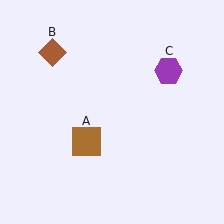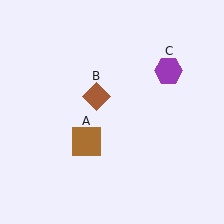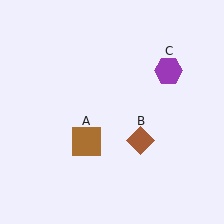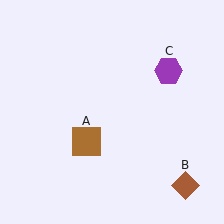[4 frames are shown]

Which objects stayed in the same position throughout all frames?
Brown square (object A) and purple hexagon (object C) remained stationary.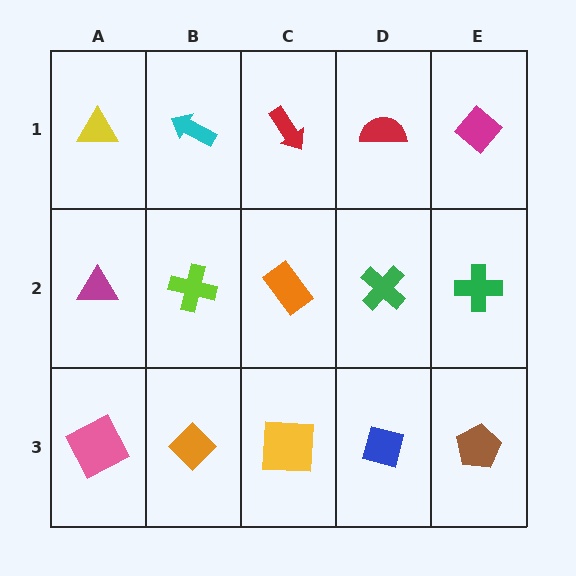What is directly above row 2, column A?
A yellow triangle.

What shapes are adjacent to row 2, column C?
A red arrow (row 1, column C), a yellow square (row 3, column C), a lime cross (row 2, column B), a green cross (row 2, column D).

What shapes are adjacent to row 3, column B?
A lime cross (row 2, column B), a pink square (row 3, column A), a yellow square (row 3, column C).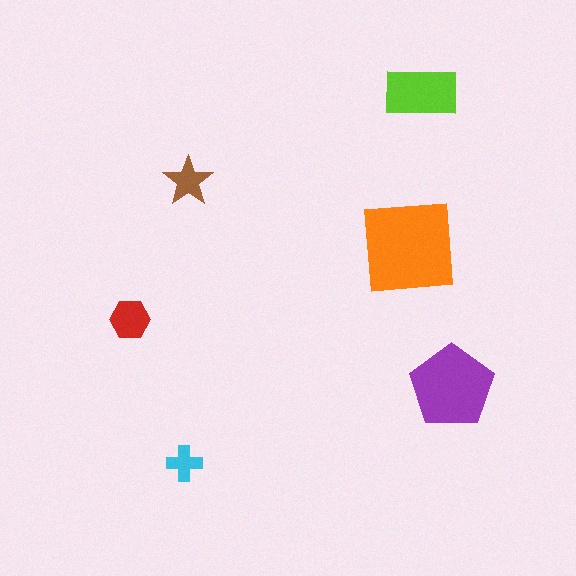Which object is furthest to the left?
The red hexagon is leftmost.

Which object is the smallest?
The cyan cross.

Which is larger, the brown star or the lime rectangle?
The lime rectangle.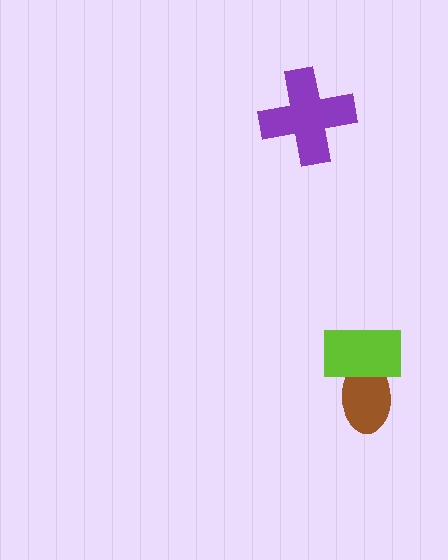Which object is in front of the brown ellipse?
The lime rectangle is in front of the brown ellipse.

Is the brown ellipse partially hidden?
Yes, it is partially covered by another shape.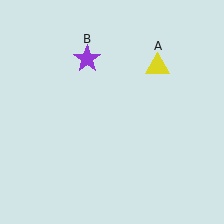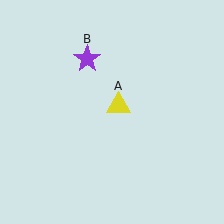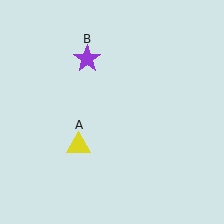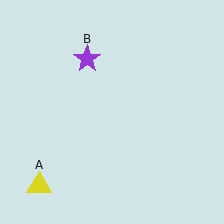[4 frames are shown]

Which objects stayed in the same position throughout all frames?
Purple star (object B) remained stationary.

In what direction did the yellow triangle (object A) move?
The yellow triangle (object A) moved down and to the left.